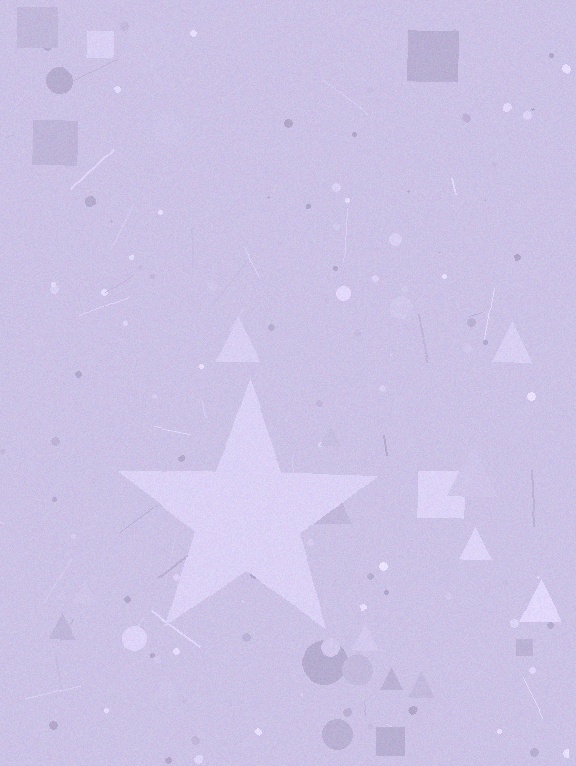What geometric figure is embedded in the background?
A star is embedded in the background.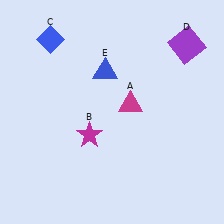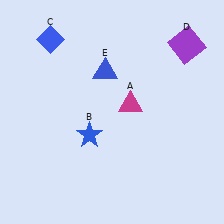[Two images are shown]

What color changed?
The star (B) changed from magenta in Image 1 to blue in Image 2.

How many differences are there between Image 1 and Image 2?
There is 1 difference between the two images.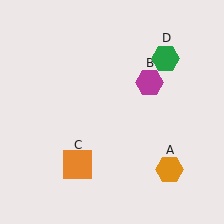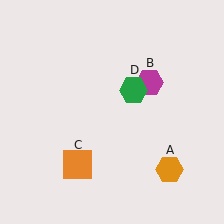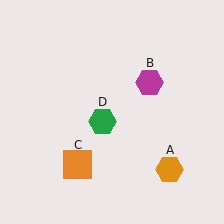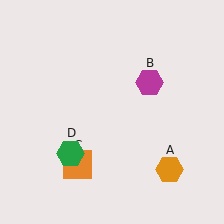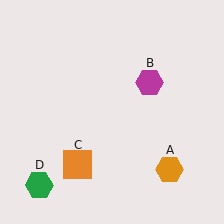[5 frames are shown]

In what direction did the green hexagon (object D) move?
The green hexagon (object D) moved down and to the left.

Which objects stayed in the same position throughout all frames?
Orange hexagon (object A) and magenta hexagon (object B) and orange square (object C) remained stationary.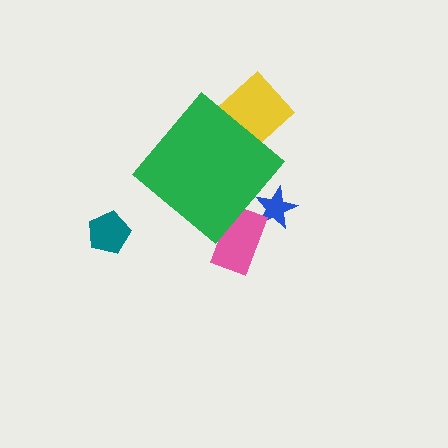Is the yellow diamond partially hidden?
Yes, the yellow diamond is partially hidden behind the green diamond.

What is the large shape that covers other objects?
A green diamond.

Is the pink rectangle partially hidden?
Yes, the pink rectangle is partially hidden behind the green diamond.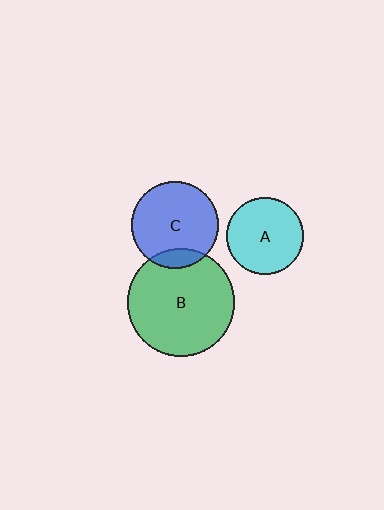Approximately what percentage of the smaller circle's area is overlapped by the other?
Approximately 15%.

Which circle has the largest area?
Circle B (green).